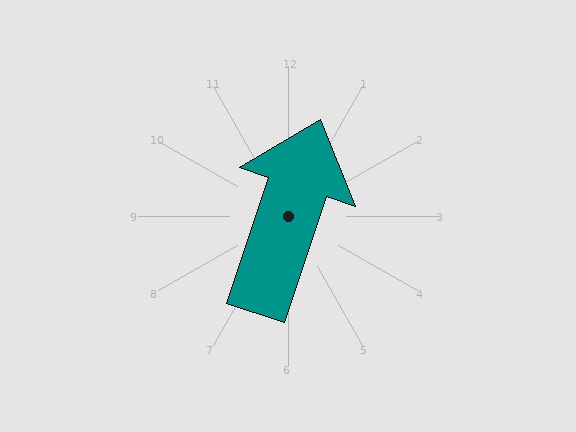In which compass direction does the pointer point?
North.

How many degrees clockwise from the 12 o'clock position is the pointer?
Approximately 18 degrees.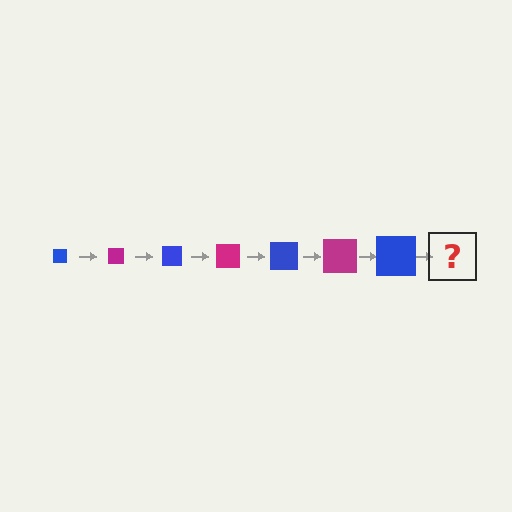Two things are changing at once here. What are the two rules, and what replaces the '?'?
The two rules are that the square grows larger each step and the color cycles through blue and magenta. The '?' should be a magenta square, larger than the previous one.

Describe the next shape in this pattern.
It should be a magenta square, larger than the previous one.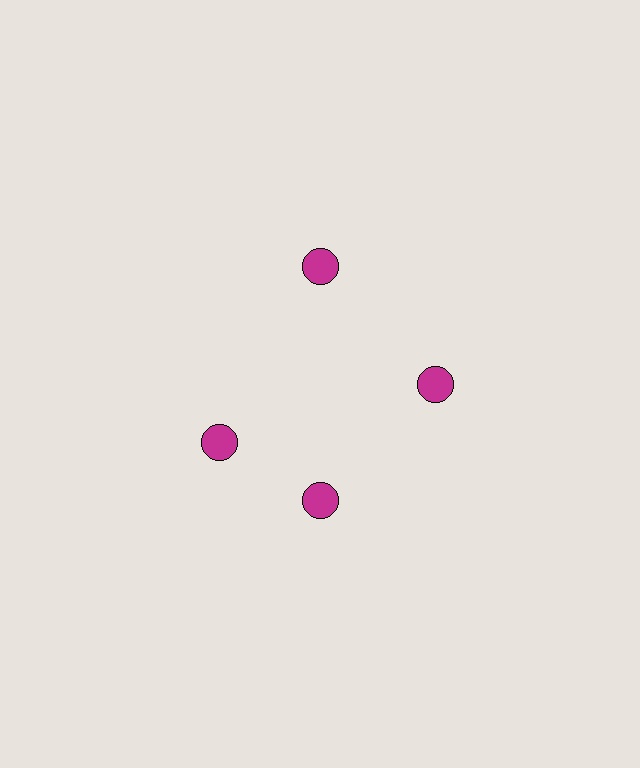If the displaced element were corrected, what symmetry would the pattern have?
It would have 4-fold rotational symmetry — the pattern would map onto itself every 90 degrees.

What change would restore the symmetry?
The symmetry would be restored by rotating it back into even spacing with its neighbors so that all 4 circles sit at equal angles and equal distance from the center.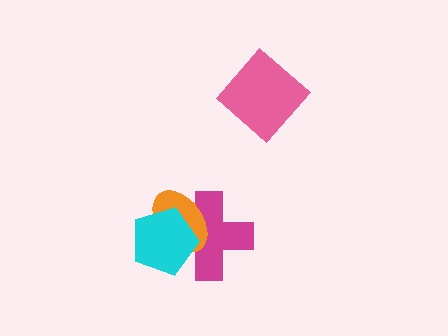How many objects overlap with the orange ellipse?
2 objects overlap with the orange ellipse.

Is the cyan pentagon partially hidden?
No, no other shape covers it.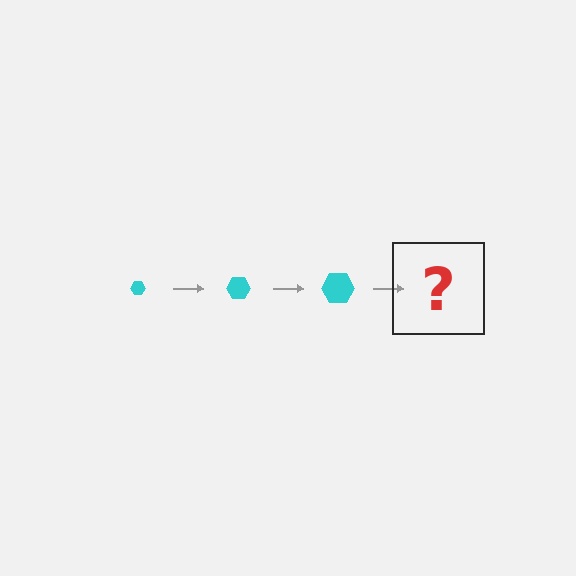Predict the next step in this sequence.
The next step is a cyan hexagon, larger than the previous one.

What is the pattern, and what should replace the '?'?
The pattern is that the hexagon gets progressively larger each step. The '?' should be a cyan hexagon, larger than the previous one.